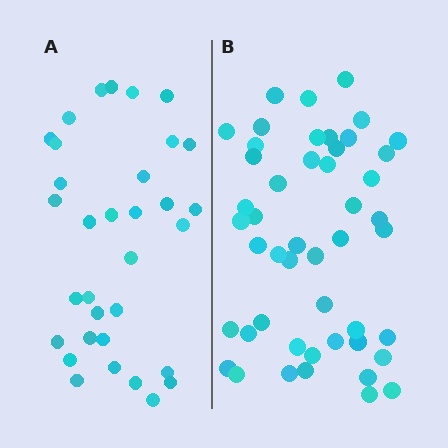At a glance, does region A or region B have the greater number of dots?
Region B (the right region) has more dots.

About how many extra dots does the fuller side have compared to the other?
Region B has approximately 15 more dots than region A.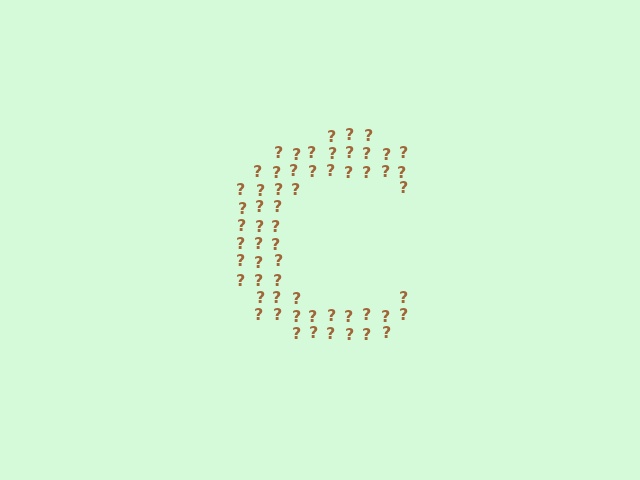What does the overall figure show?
The overall figure shows the letter C.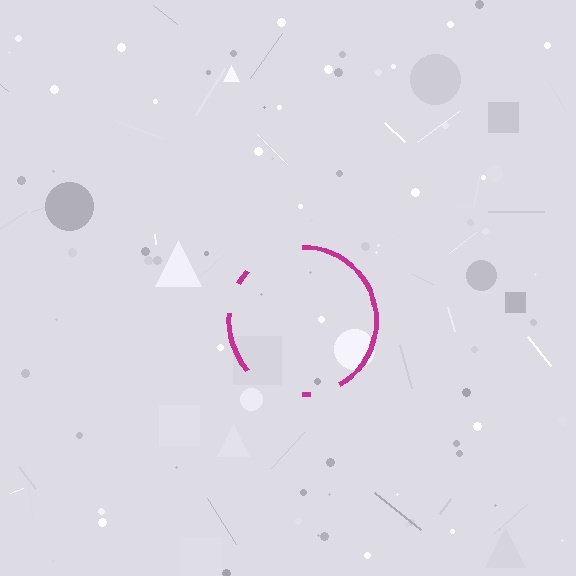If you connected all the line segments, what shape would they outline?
They would outline a circle.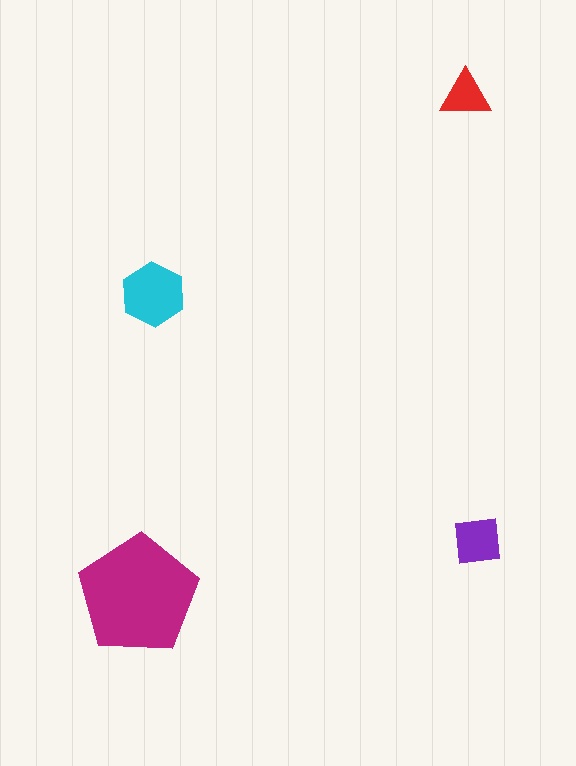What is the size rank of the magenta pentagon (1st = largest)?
1st.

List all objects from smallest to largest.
The red triangle, the purple square, the cyan hexagon, the magenta pentagon.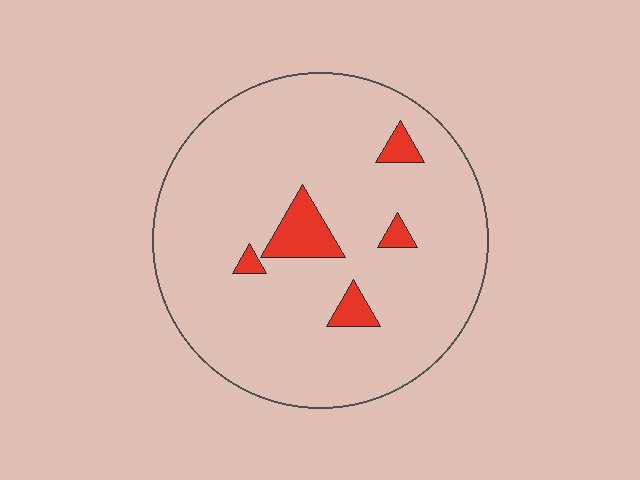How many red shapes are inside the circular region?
5.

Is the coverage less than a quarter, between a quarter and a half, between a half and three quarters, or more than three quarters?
Less than a quarter.